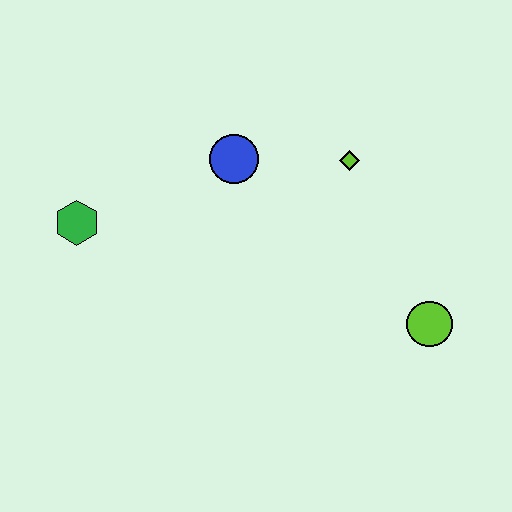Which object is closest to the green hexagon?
The blue circle is closest to the green hexagon.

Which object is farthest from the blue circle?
The lime circle is farthest from the blue circle.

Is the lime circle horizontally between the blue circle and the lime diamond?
No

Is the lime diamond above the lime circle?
Yes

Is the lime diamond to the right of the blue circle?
Yes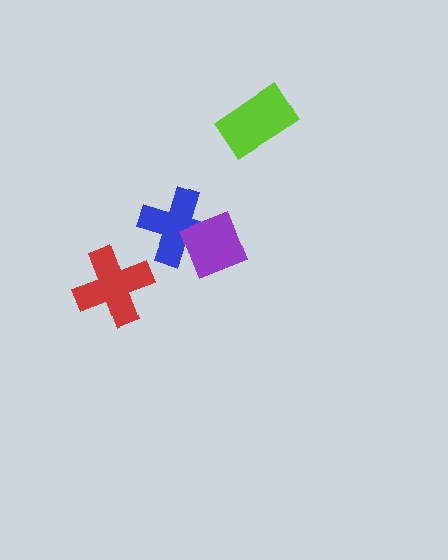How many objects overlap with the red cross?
0 objects overlap with the red cross.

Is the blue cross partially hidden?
Yes, it is partially covered by another shape.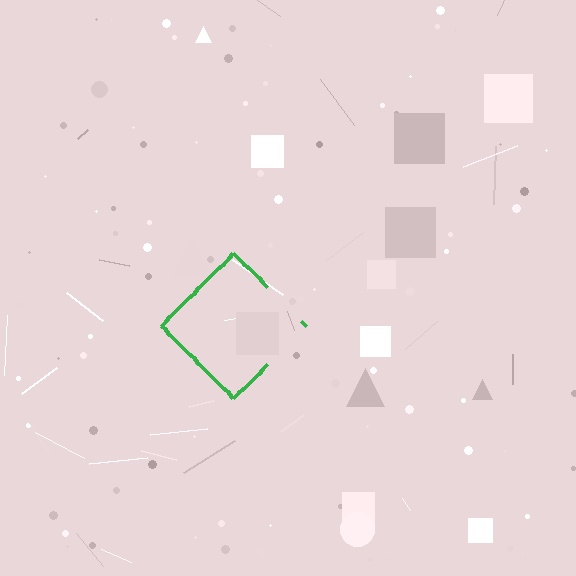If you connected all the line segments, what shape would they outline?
They would outline a diamond.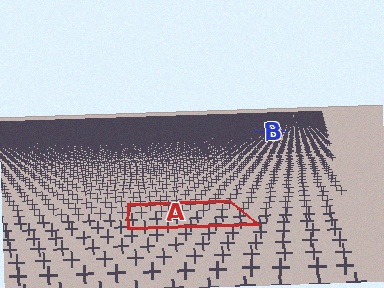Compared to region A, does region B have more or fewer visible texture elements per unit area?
Region B has more texture elements per unit area — they are packed more densely because it is farther away.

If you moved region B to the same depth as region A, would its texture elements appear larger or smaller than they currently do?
They would appear larger. At a closer depth, the same texture elements are projected at a bigger on-screen size.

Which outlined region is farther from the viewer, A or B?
Region B is farther from the viewer — the texture elements inside it appear smaller and more densely packed.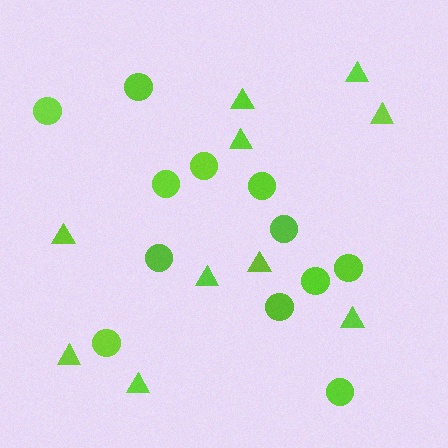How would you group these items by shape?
There are 2 groups: one group of triangles (10) and one group of circles (12).